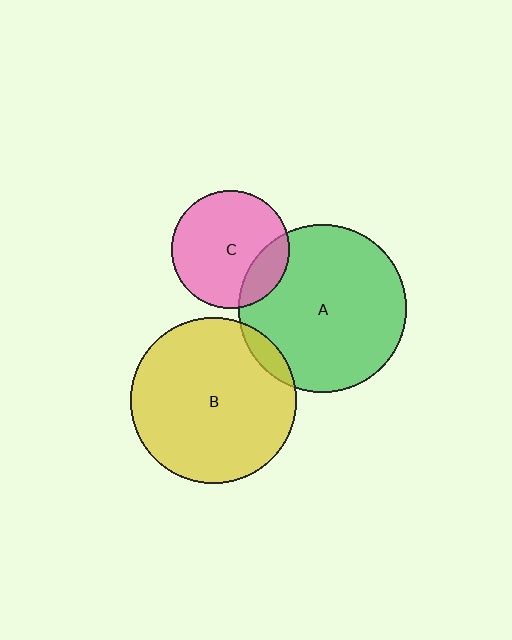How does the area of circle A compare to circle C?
Approximately 2.0 times.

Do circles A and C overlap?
Yes.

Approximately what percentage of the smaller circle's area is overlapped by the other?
Approximately 20%.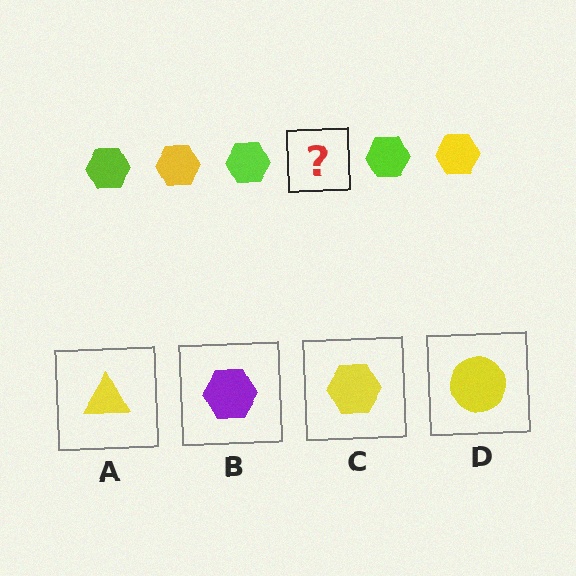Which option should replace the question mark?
Option C.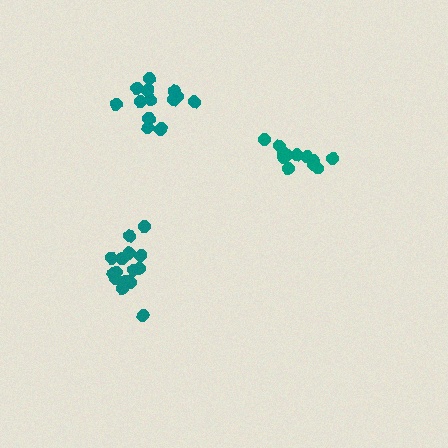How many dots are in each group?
Group 1: 12 dots, Group 2: 13 dots, Group 3: 15 dots (40 total).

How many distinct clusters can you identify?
There are 3 distinct clusters.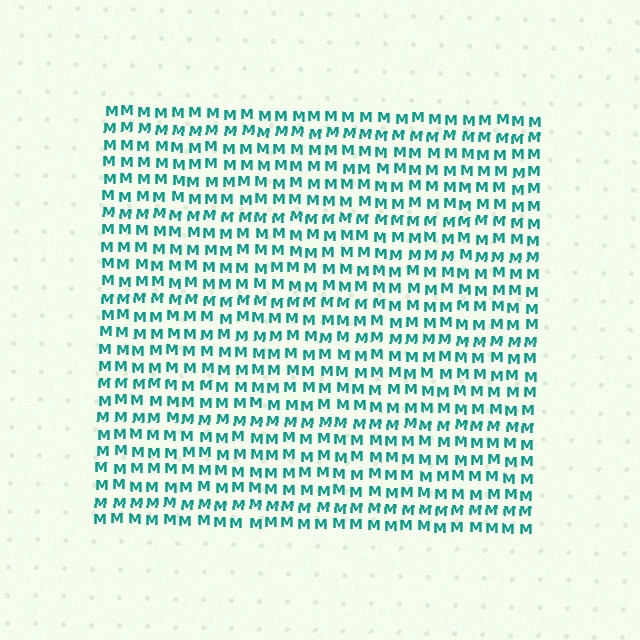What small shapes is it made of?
It is made of small letter M's.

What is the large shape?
The large shape is a square.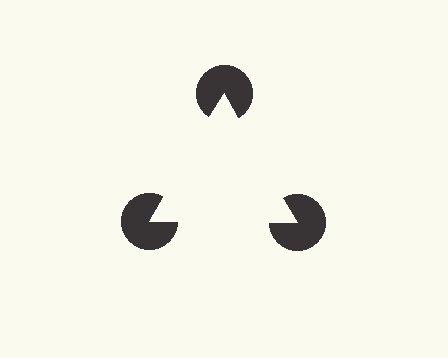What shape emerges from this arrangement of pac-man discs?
An illusory triangle — its edges are inferred from the aligned wedge cuts in the pac-man discs, not physically drawn.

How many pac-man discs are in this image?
There are 3 — one at each vertex of the illusory triangle.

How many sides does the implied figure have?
3 sides.